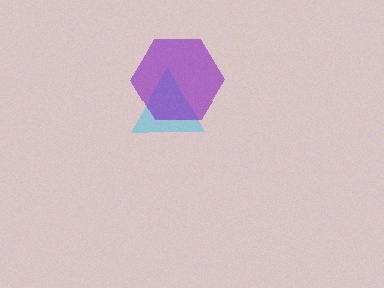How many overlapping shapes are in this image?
There are 2 overlapping shapes in the image.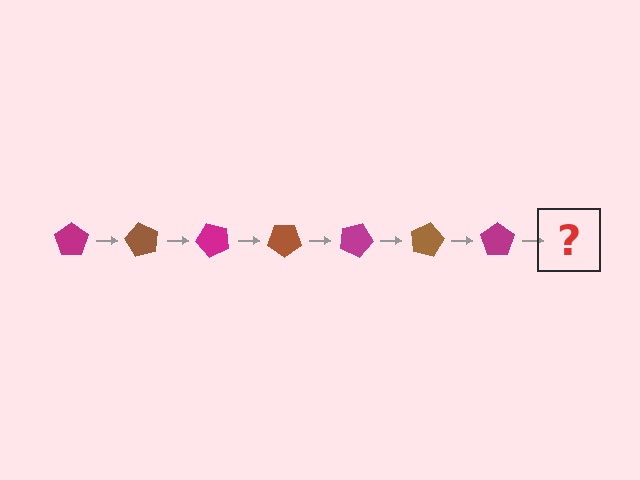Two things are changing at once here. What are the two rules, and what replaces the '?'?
The two rules are that it rotates 60 degrees each step and the color cycles through magenta and brown. The '?' should be a brown pentagon, rotated 420 degrees from the start.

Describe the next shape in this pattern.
It should be a brown pentagon, rotated 420 degrees from the start.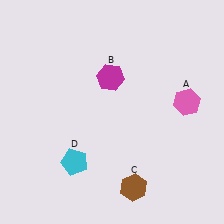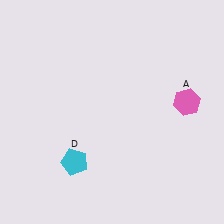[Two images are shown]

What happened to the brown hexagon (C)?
The brown hexagon (C) was removed in Image 2. It was in the bottom-right area of Image 1.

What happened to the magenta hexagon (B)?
The magenta hexagon (B) was removed in Image 2. It was in the top-left area of Image 1.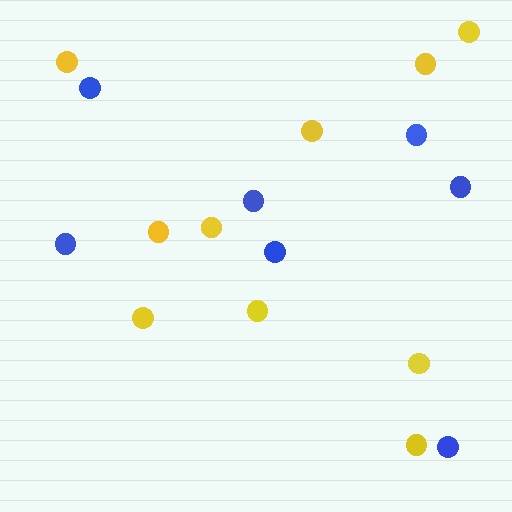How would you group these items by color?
There are 2 groups: one group of yellow circles (10) and one group of blue circles (7).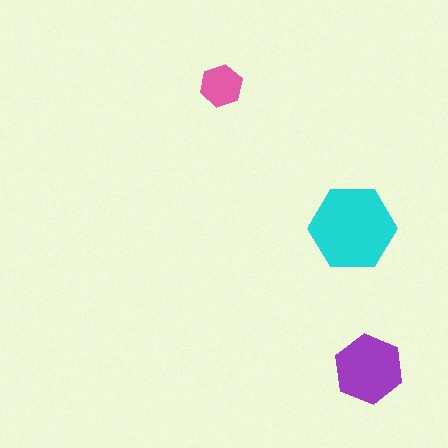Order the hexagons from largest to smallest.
the cyan one, the purple one, the pink one.